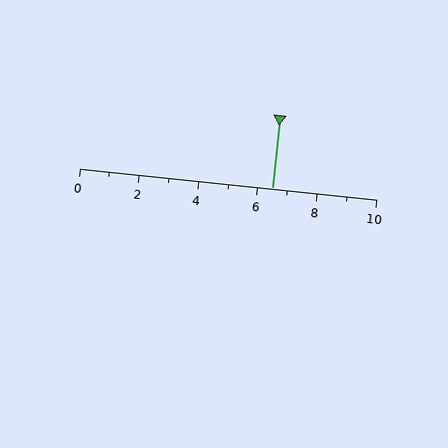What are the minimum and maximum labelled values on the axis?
The axis runs from 0 to 10.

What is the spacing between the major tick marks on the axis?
The major ticks are spaced 2 apart.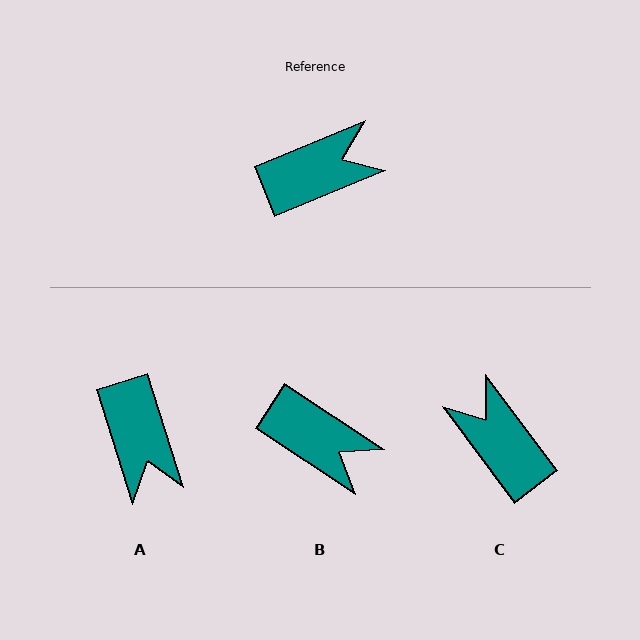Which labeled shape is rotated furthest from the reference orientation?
C, about 104 degrees away.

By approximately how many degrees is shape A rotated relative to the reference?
Approximately 95 degrees clockwise.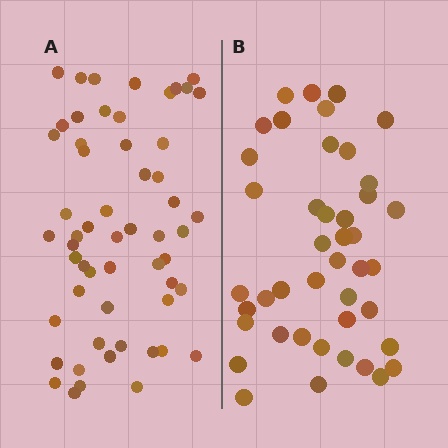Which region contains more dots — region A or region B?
Region A (the left region) has more dots.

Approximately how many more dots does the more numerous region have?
Region A has approximately 15 more dots than region B.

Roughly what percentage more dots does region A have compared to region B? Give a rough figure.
About 30% more.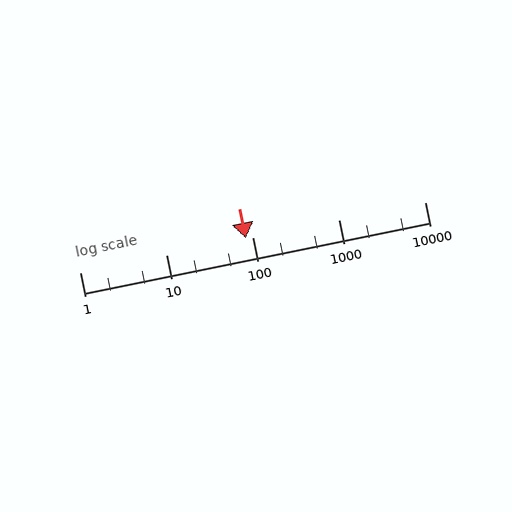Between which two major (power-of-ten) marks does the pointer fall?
The pointer is between 10 and 100.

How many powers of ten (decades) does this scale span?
The scale spans 4 decades, from 1 to 10000.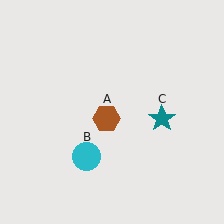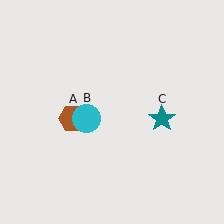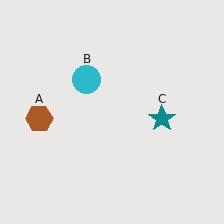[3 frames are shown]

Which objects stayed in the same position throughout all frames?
Teal star (object C) remained stationary.